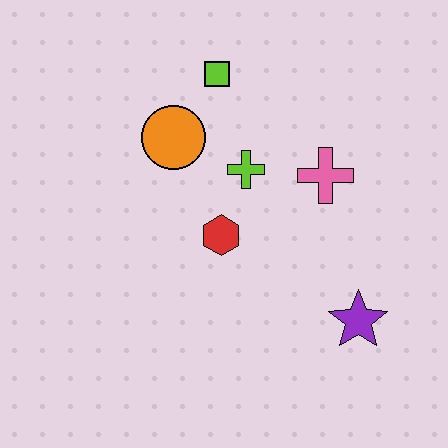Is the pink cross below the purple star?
No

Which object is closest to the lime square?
The orange circle is closest to the lime square.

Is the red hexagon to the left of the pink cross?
Yes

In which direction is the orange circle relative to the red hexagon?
The orange circle is above the red hexagon.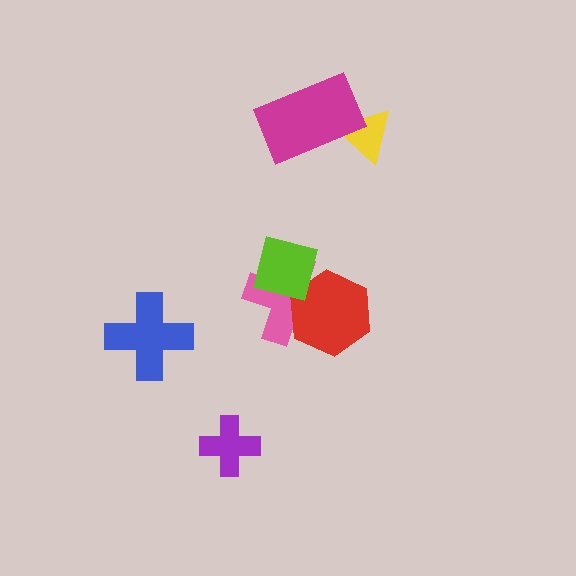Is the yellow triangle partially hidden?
Yes, it is partially covered by another shape.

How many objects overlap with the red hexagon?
2 objects overlap with the red hexagon.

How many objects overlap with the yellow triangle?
1 object overlaps with the yellow triangle.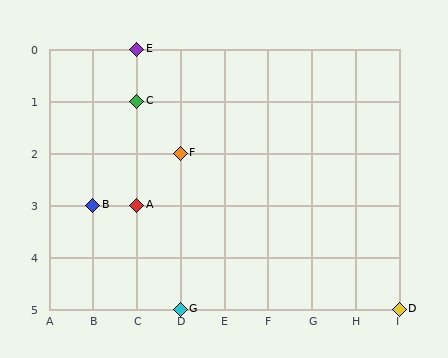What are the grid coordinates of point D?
Point D is at grid coordinates (I, 5).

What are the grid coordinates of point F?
Point F is at grid coordinates (D, 2).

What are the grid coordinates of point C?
Point C is at grid coordinates (C, 1).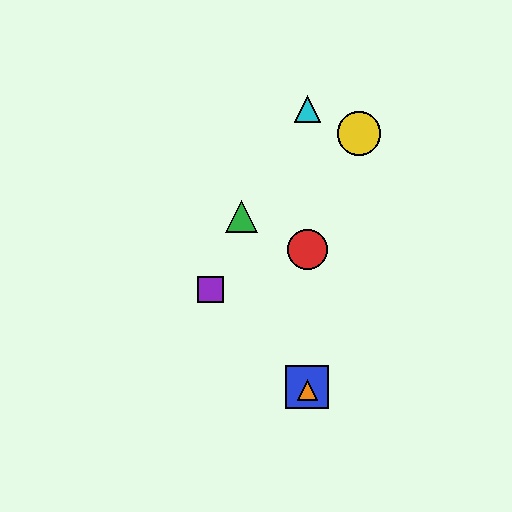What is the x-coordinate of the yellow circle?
The yellow circle is at x≈359.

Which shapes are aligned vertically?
The red circle, the blue square, the orange triangle, the cyan triangle are aligned vertically.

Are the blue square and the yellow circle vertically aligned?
No, the blue square is at x≈307 and the yellow circle is at x≈359.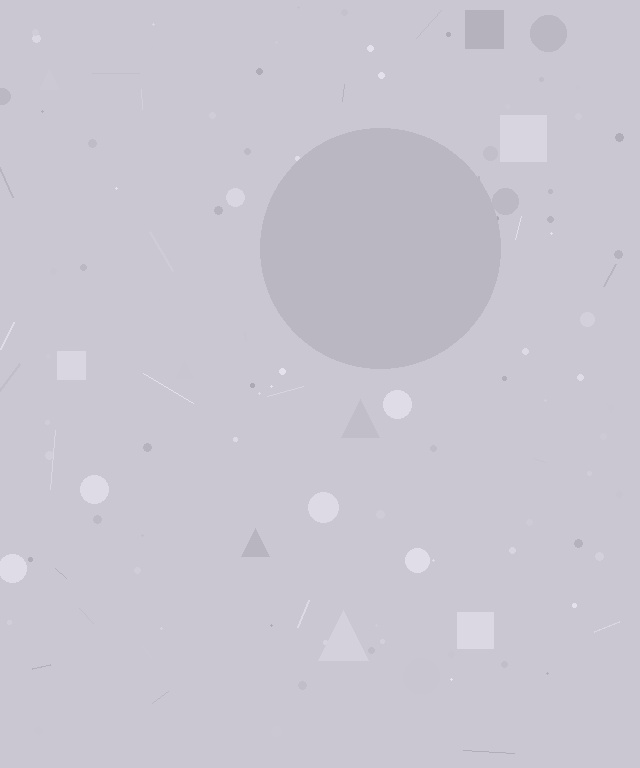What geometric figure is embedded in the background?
A circle is embedded in the background.